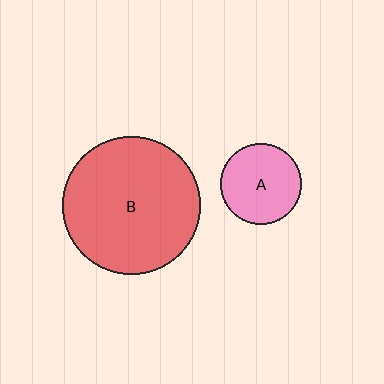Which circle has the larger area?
Circle B (red).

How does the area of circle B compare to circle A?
Approximately 2.9 times.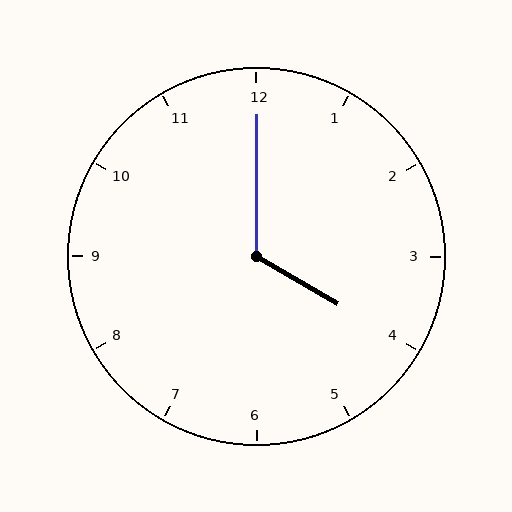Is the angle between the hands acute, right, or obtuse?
It is obtuse.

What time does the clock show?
4:00.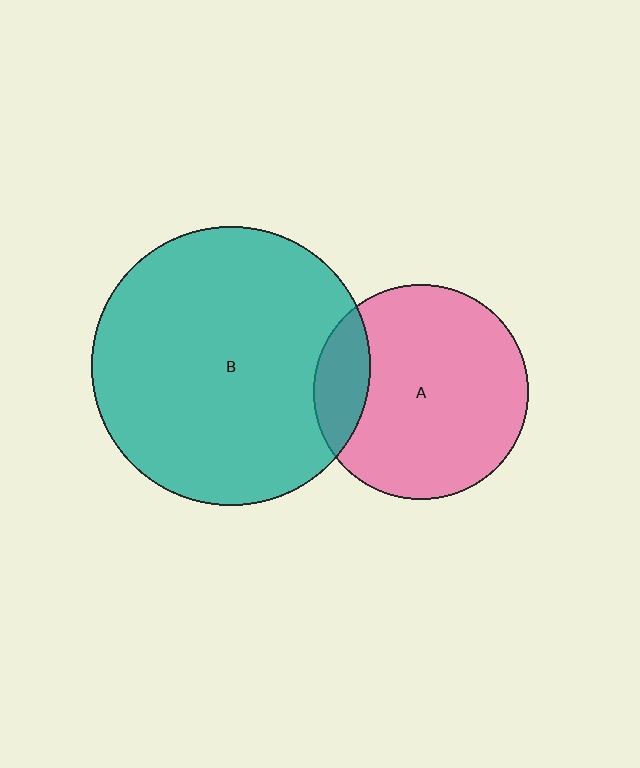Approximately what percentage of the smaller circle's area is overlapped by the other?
Approximately 15%.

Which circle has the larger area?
Circle B (teal).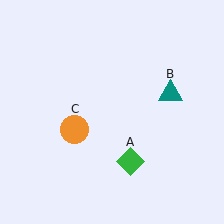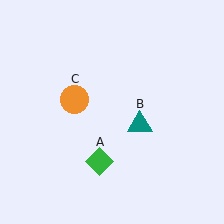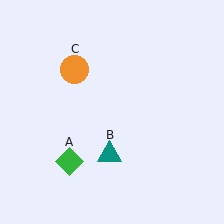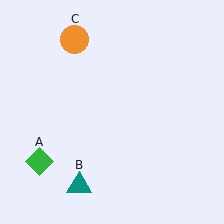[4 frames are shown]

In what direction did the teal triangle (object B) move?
The teal triangle (object B) moved down and to the left.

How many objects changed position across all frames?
3 objects changed position: green diamond (object A), teal triangle (object B), orange circle (object C).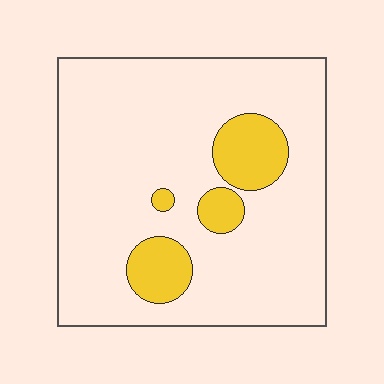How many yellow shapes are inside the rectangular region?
4.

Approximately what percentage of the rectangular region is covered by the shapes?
Approximately 15%.